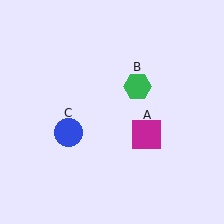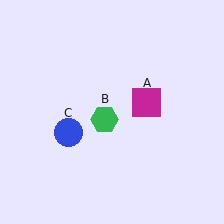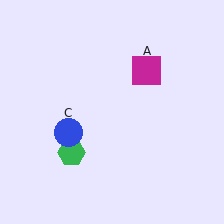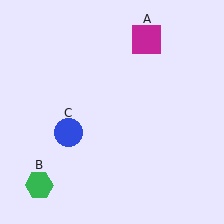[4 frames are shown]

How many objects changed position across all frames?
2 objects changed position: magenta square (object A), green hexagon (object B).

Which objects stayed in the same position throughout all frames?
Blue circle (object C) remained stationary.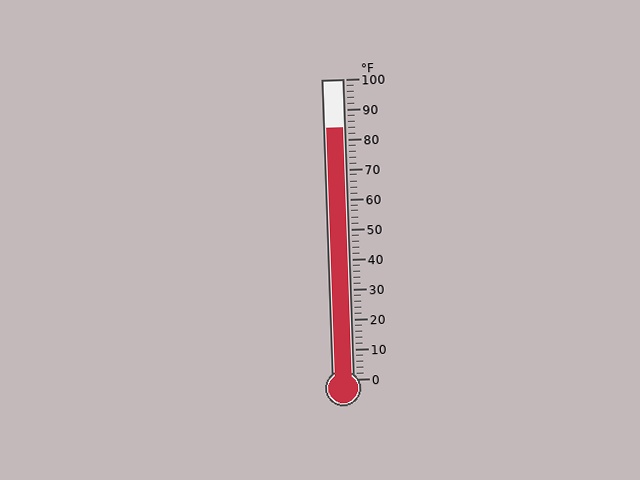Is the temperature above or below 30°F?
The temperature is above 30°F.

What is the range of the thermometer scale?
The thermometer scale ranges from 0°F to 100°F.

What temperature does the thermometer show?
The thermometer shows approximately 84°F.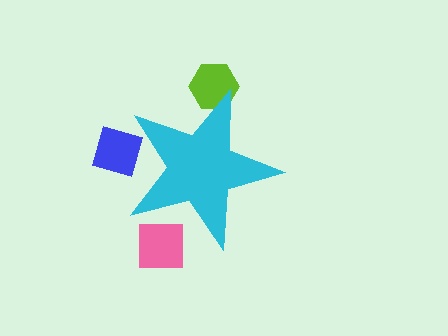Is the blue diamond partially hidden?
Yes, the blue diamond is partially hidden behind the cyan star.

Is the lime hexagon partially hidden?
Yes, the lime hexagon is partially hidden behind the cyan star.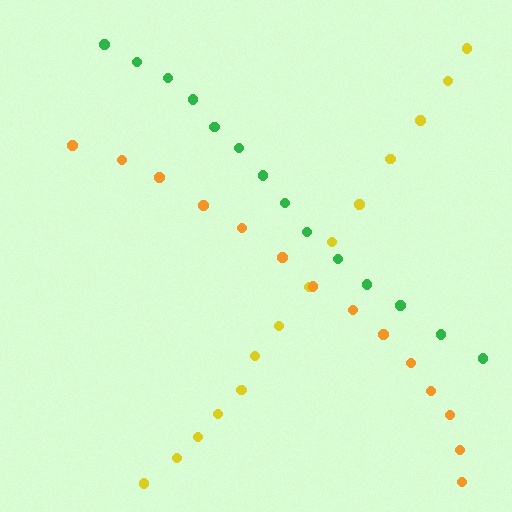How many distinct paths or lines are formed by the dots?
There are 3 distinct paths.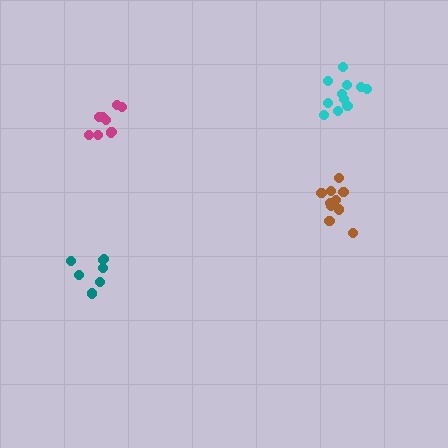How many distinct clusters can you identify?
There are 4 distinct clusters.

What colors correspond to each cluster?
The clusters are colored: cyan, brown, teal, magenta.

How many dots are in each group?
Group 1: 11 dots, Group 2: 10 dots, Group 3: 7 dots, Group 4: 9 dots (37 total).